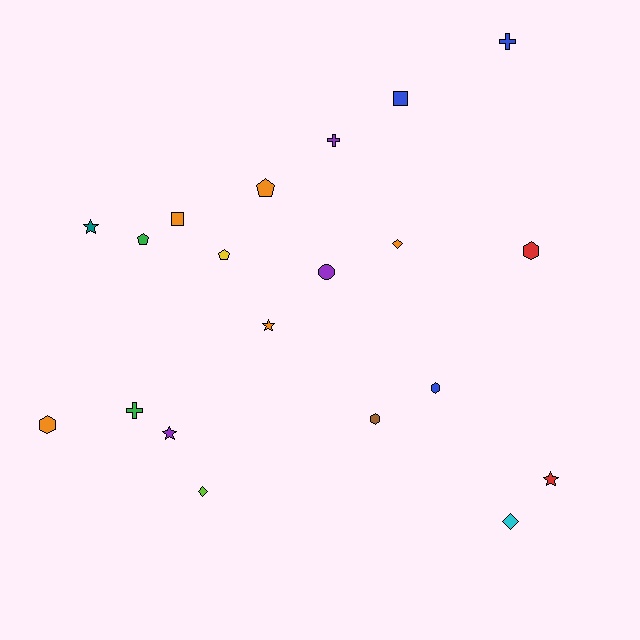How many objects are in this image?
There are 20 objects.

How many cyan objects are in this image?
There is 1 cyan object.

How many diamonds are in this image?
There are 3 diamonds.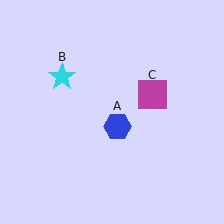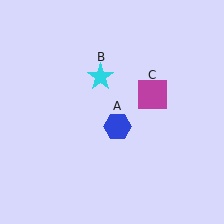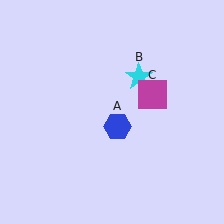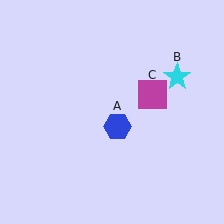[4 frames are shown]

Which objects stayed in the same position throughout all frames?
Blue hexagon (object A) and magenta square (object C) remained stationary.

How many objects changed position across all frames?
1 object changed position: cyan star (object B).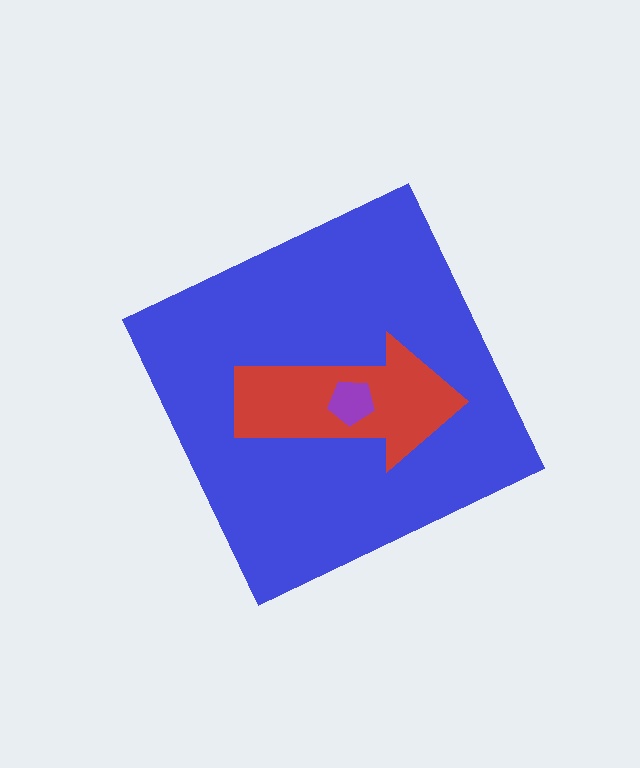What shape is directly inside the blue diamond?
The red arrow.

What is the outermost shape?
The blue diamond.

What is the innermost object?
The purple pentagon.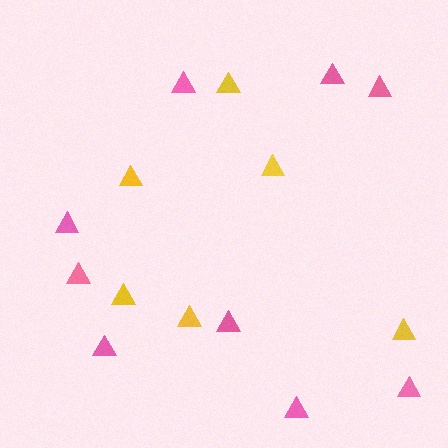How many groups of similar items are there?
There are 2 groups: one group of pink triangles (9) and one group of yellow triangles (6).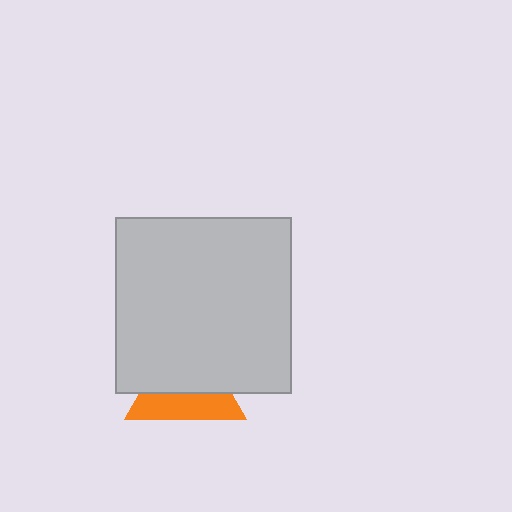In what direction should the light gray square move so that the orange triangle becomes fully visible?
The light gray square should move up. That is the shortest direction to clear the overlap and leave the orange triangle fully visible.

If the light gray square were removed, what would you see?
You would see the complete orange triangle.